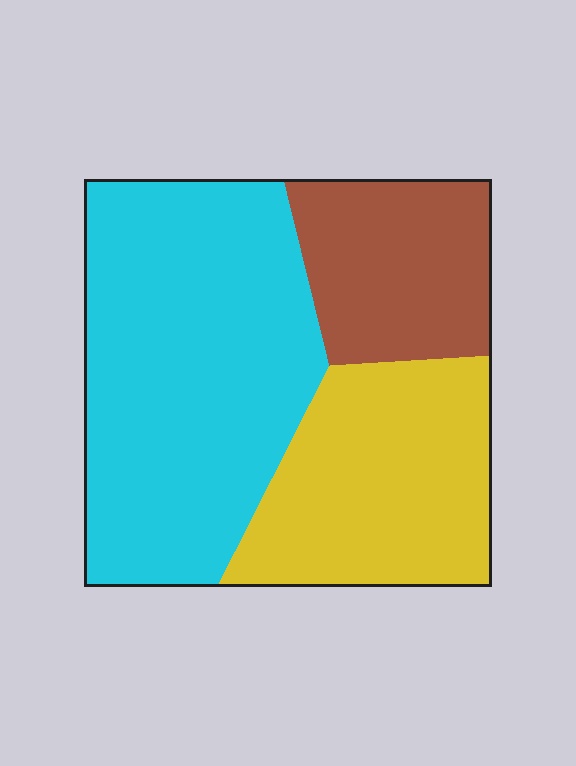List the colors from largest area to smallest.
From largest to smallest: cyan, yellow, brown.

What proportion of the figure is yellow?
Yellow takes up between a quarter and a half of the figure.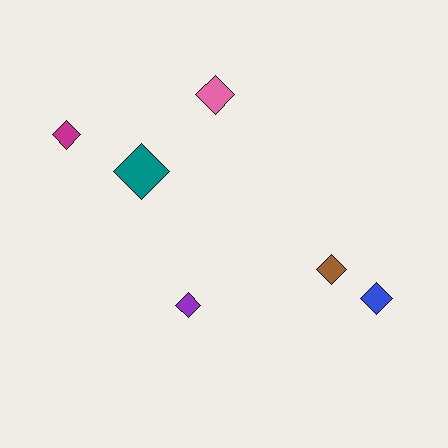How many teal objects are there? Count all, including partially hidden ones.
There is 1 teal object.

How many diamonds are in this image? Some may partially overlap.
There are 6 diamonds.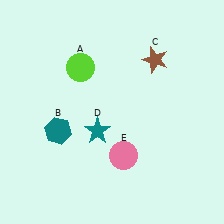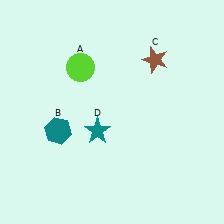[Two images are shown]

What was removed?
The pink circle (E) was removed in Image 2.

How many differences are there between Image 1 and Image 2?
There is 1 difference between the two images.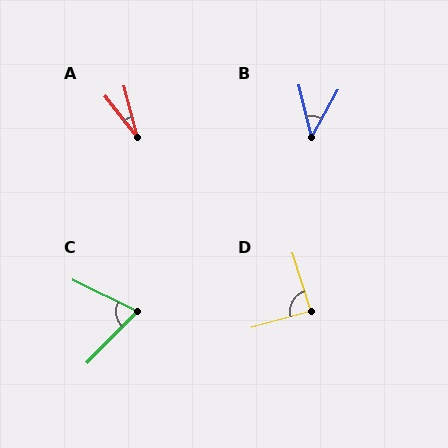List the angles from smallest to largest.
A (23°), B (43°), C (72°), D (87°).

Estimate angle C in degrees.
Approximately 72 degrees.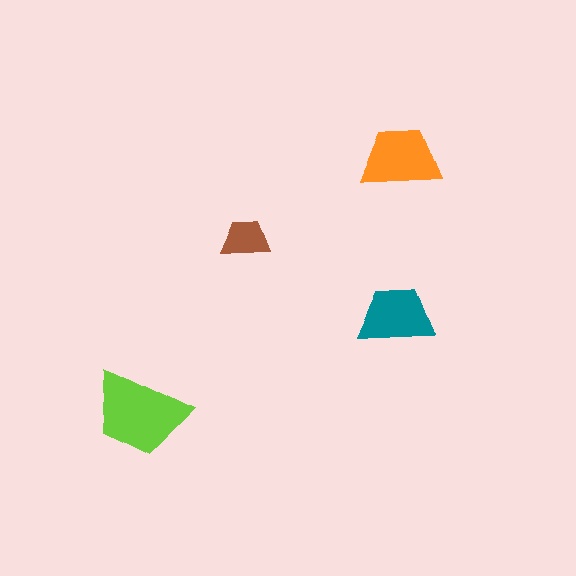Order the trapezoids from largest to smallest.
the lime one, the orange one, the teal one, the brown one.